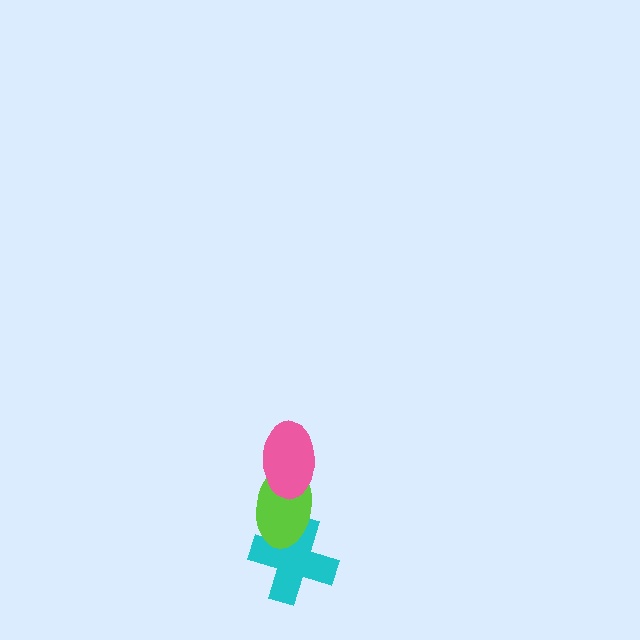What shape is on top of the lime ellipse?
The pink ellipse is on top of the lime ellipse.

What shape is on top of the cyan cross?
The lime ellipse is on top of the cyan cross.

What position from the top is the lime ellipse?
The lime ellipse is 2nd from the top.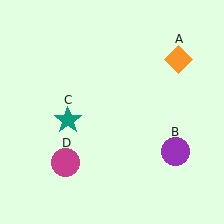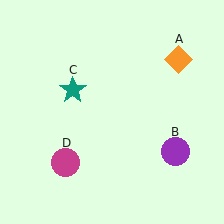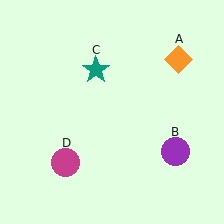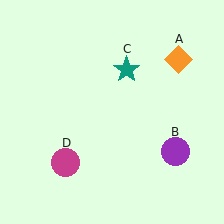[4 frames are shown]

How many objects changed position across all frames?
1 object changed position: teal star (object C).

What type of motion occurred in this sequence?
The teal star (object C) rotated clockwise around the center of the scene.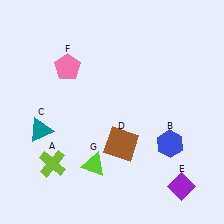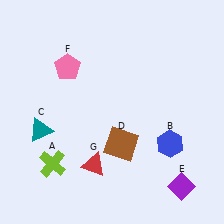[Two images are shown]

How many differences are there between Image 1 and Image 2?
There is 1 difference between the two images.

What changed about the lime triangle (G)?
In Image 1, G is lime. In Image 2, it changed to red.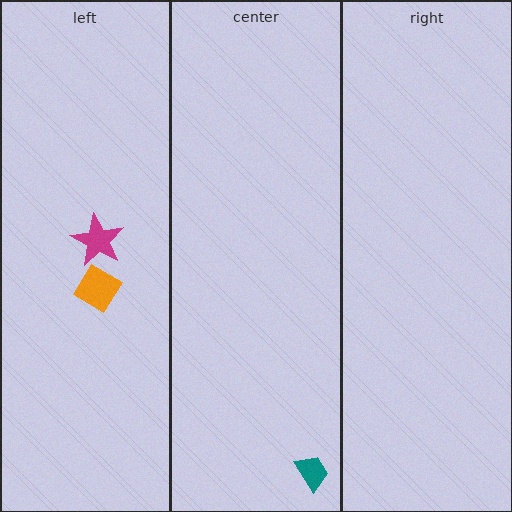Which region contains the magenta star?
The left region.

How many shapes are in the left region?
2.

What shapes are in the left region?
The magenta star, the orange diamond.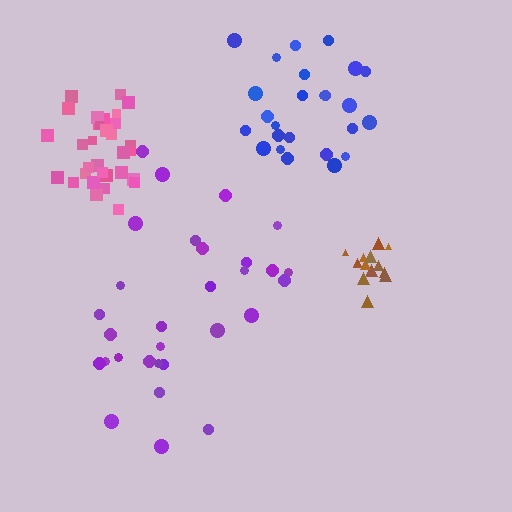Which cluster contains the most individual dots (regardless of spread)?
Pink (32).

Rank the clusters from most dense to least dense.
pink, brown, blue, purple.